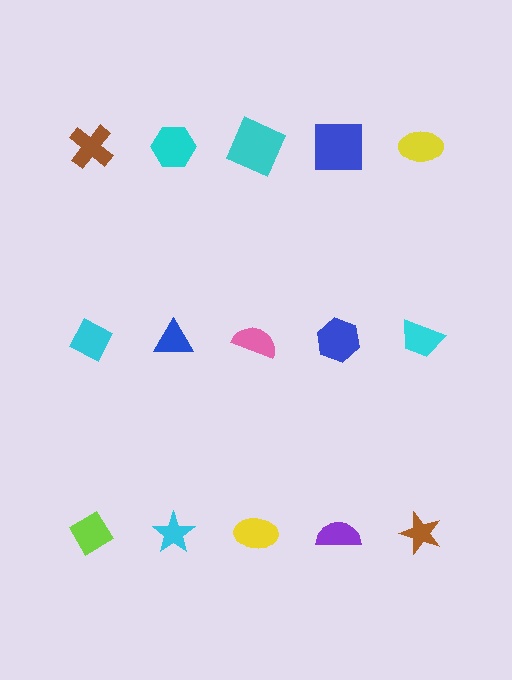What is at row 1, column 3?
A cyan square.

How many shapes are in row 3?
5 shapes.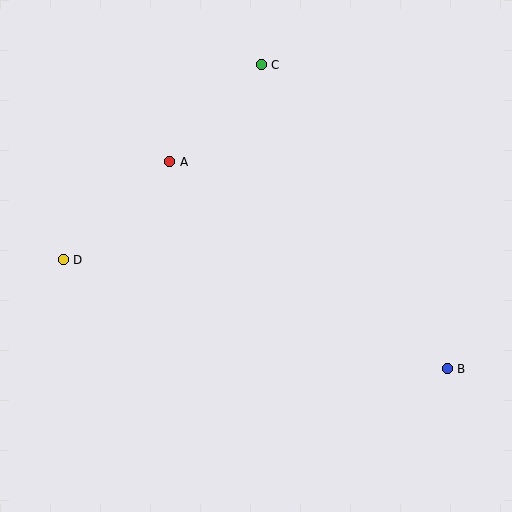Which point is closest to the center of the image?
Point A at (170, 162) is closest to the center.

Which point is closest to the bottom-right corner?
Point B is closest to the bottom-right corner.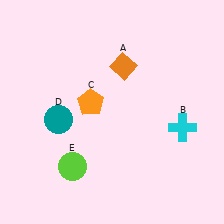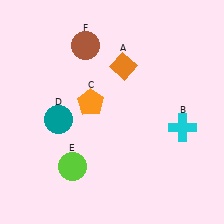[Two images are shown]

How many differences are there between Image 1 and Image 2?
There is 1 difference between the two images.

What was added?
A brown circle (F) was added in Image 2.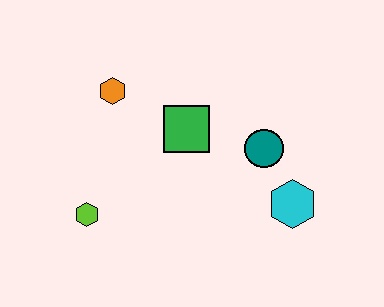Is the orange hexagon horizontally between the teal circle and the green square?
No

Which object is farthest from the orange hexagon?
The cyan hexagon is farthest from the orange hexagon.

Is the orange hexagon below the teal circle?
No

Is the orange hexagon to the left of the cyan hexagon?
Yes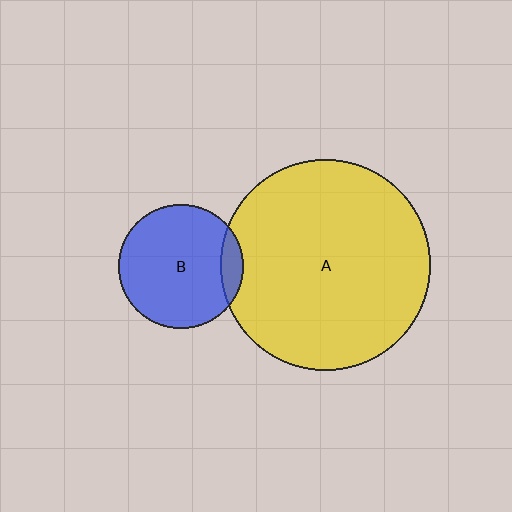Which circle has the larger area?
Circle A (yellow).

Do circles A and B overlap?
Yes.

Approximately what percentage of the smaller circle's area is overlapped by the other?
Approximately 10%.